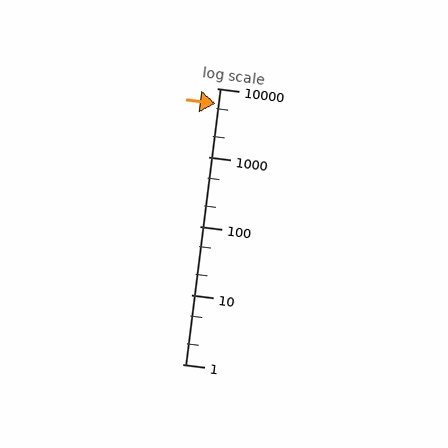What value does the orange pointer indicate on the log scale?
The pointer indicates approximately 6000.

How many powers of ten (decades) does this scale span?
The scale spans 4 decades, from 1 to 10000.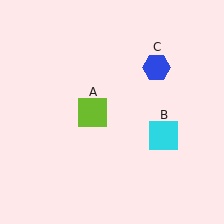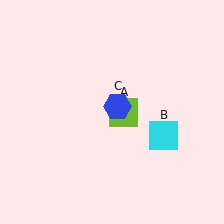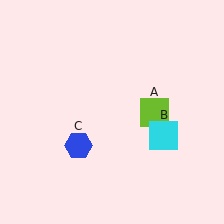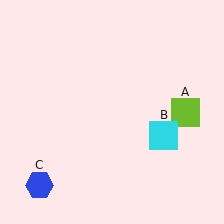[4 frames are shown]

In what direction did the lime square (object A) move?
The lime square (object A) moved right.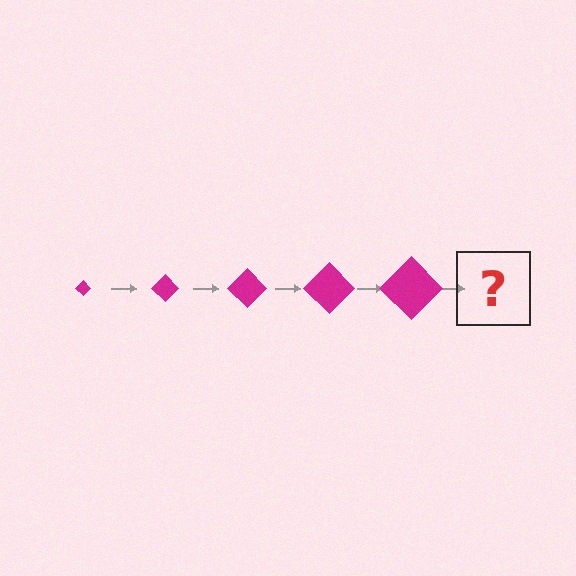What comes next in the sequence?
The next element should be a magenta diamond, larger than the previous one.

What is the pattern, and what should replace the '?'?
The pattern is that the diamond gets progressively larger each step. The '?' should be a magenta diamond, larger than the previous one.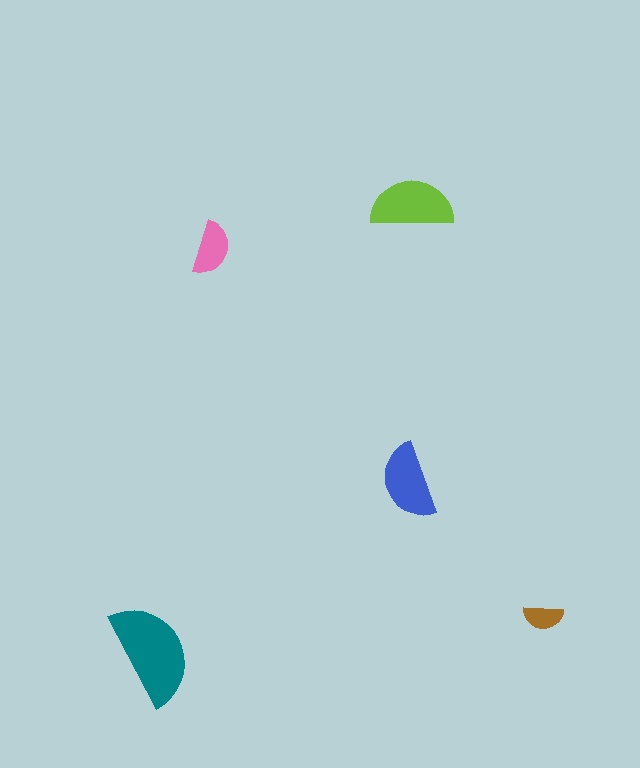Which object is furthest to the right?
The brown semicircle is rightmost.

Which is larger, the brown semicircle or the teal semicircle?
The teal one.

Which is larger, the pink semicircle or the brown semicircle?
The pink one.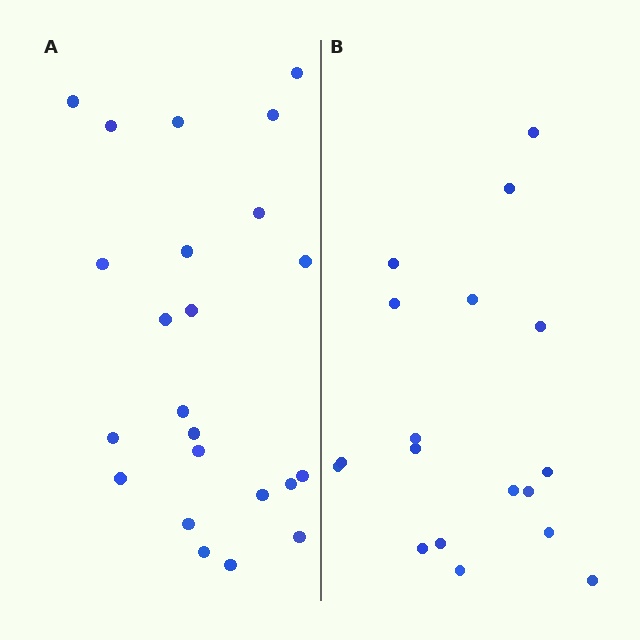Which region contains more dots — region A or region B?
Region A (the left region) has more dots.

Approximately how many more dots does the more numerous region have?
Region A has about 5 more dots than region B.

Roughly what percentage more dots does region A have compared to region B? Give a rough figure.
About 30% more.